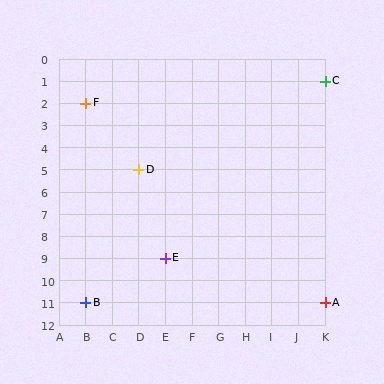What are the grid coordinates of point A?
Point A is at grid coordinates (K, 11).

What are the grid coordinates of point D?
Point D is at grid coordinates (D, 5).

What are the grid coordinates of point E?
Point E is at grid coordinates (E, 9).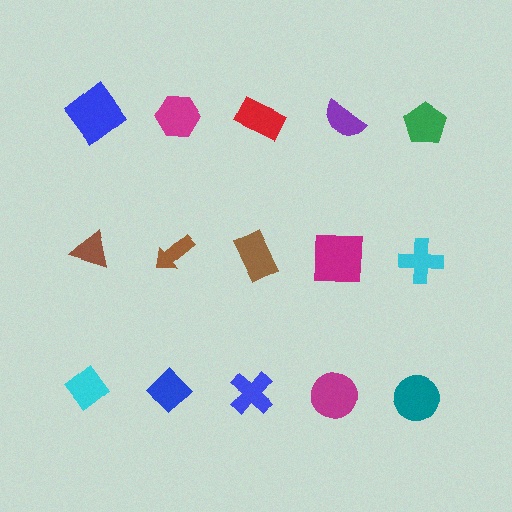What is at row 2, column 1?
A brown triangle.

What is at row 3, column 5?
A teal circle.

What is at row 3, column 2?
A blue diamond.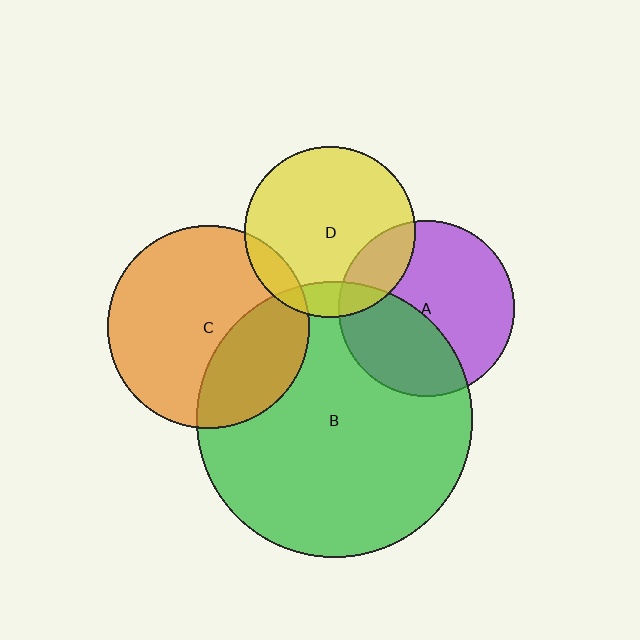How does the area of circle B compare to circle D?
Approximately 2.6 times.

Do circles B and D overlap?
Yes.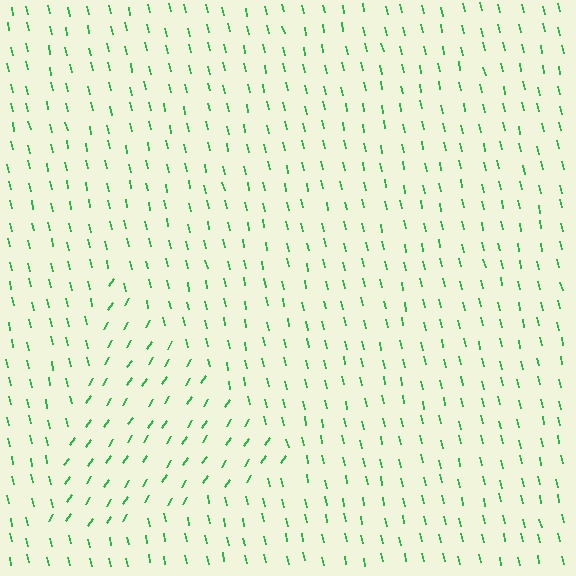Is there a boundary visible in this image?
Yes, there is a texture boundary formed by a change in line orientation.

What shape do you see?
I see a triangle.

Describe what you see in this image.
The image is filled with small green line segments. A triangle region in the image has lines oriented differently from the surrounding lines, creating a visible texture boundary.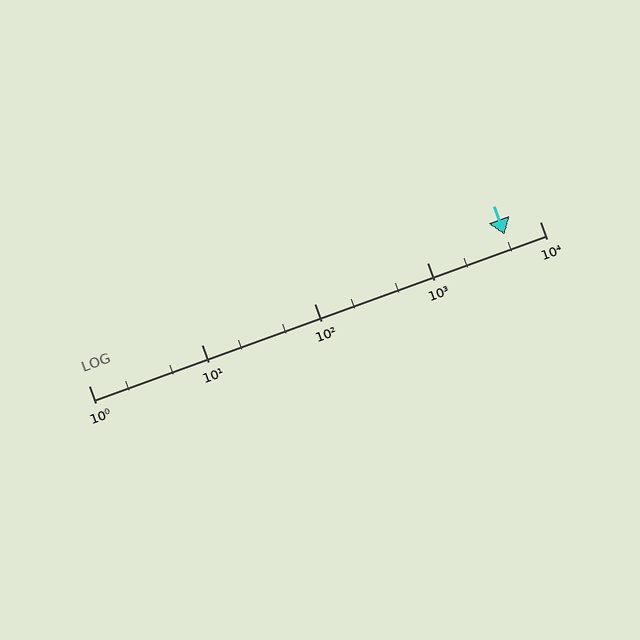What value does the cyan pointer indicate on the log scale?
The pointer indicates approximately 4900.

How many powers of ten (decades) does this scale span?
The scale spans 4 decades, from 1 to 10000.